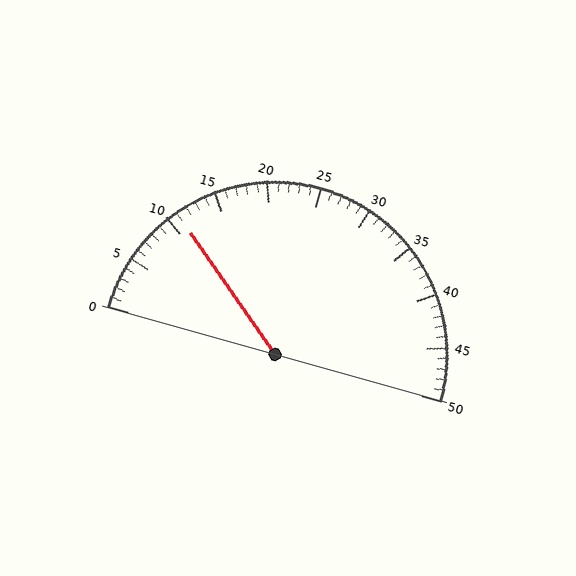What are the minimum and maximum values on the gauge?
The gauge ranges from 0 to 50.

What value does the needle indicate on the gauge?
The needle indicates approximately 11.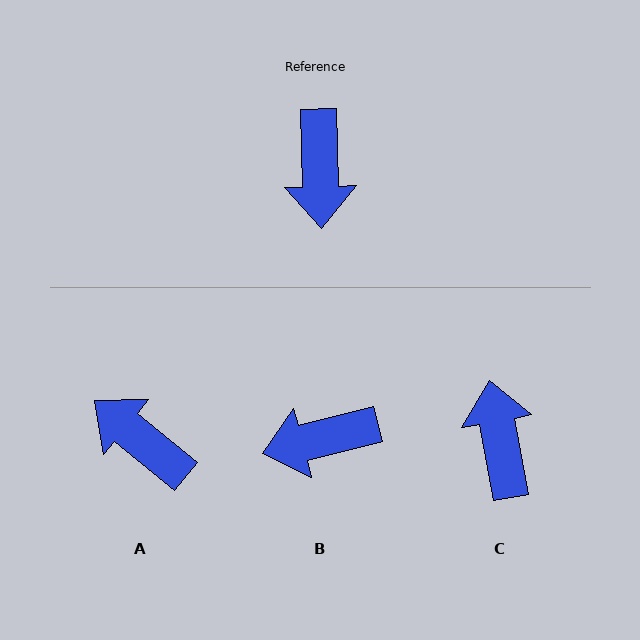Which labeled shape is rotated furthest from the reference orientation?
C, about 171 degrees away.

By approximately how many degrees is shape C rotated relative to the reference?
Approximately 171 degrees clockwise.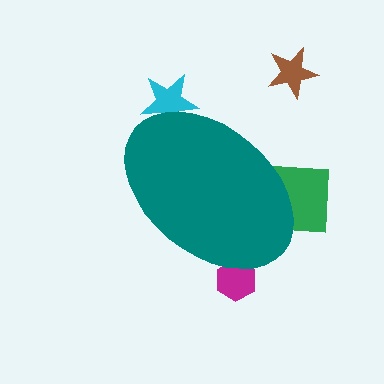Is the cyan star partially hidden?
Yes, the cyan star is partially hidden behind the teal ellipse.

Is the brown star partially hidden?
No, the brown star is fully visible.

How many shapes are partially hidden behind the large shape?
3 shapes are partially hidden.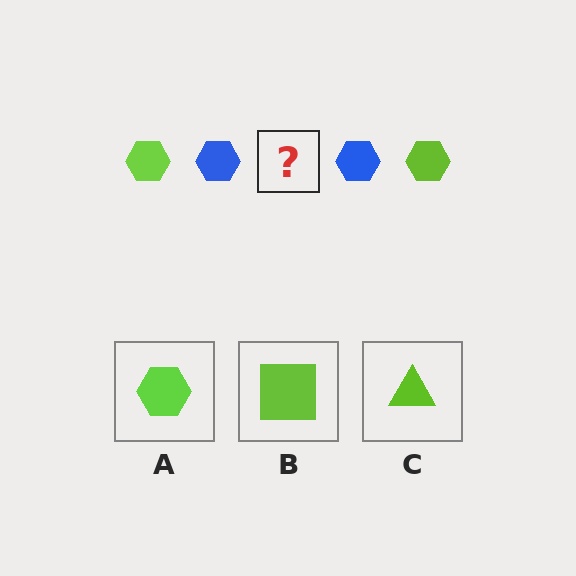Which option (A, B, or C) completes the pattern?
A.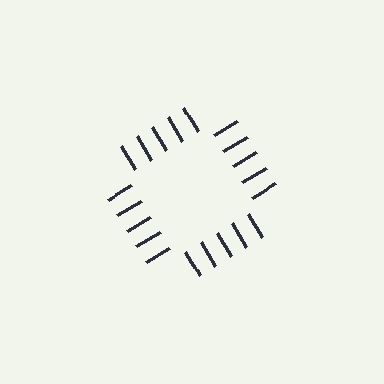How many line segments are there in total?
20 — 5 along each of the 4 edges.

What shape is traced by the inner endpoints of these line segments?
An illusory square — the line segments terminate on its edges but no continuous stroke is drawn.